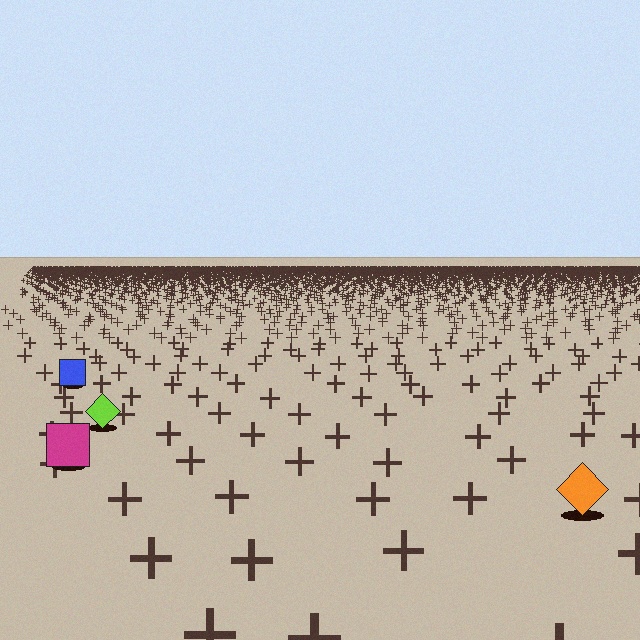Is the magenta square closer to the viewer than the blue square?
Yes. The magenta square is closer — you can tell from the texture gradient: the ground texture is coarser near it.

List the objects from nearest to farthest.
From nearest to farthest: the orange diamond, the magenta square, the lime diamond, the blue square.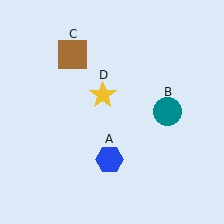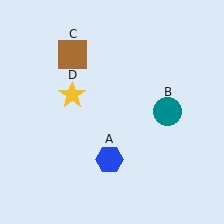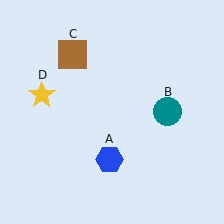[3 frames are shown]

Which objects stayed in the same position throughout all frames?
Blue hexagon (object A) and teal circle (object B) and brown square (object C) remained stationary.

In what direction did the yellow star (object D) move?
The yellow star (object D) moved left.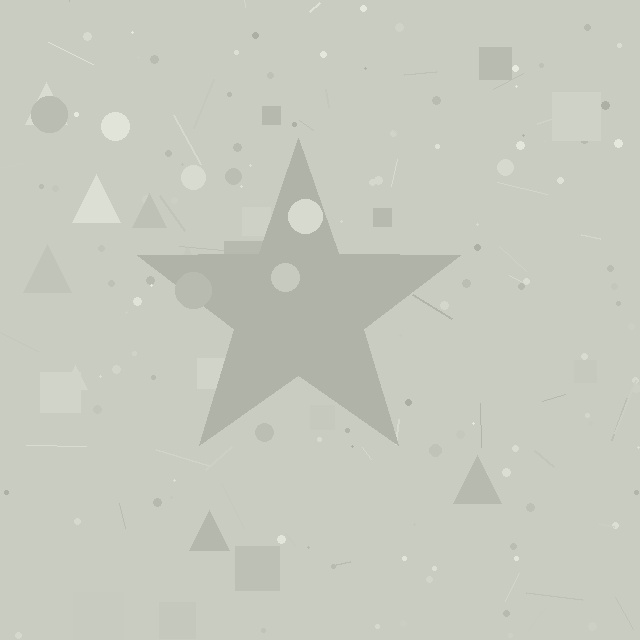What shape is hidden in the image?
A star is hidden in the image.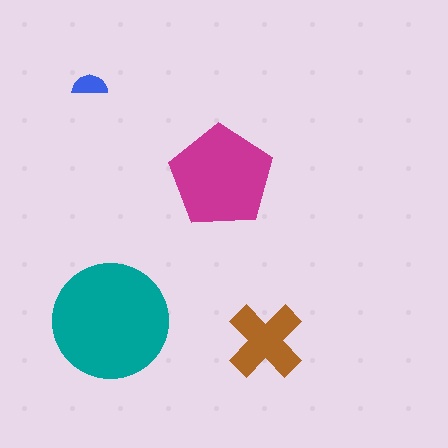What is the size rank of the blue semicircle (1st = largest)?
4th.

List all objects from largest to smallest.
The teal circle, the magenta pentagon, the brown cross, the blue semicircle.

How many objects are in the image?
There are 4 objects in the image.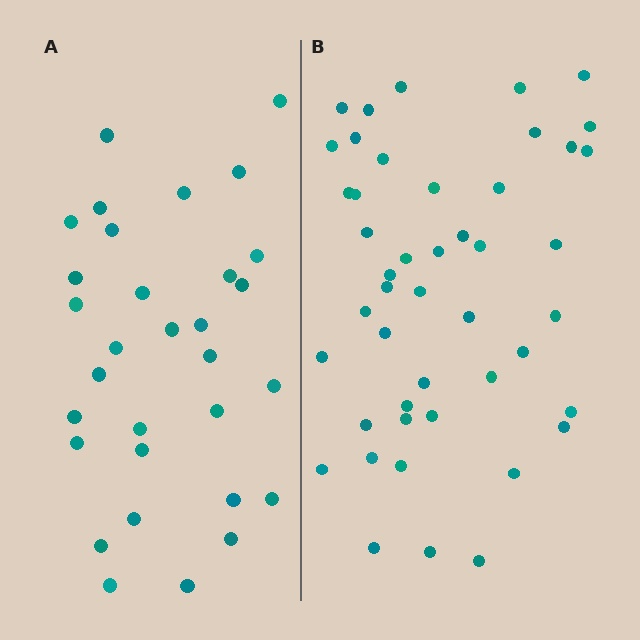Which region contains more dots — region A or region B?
Region B (the right region) has more dots.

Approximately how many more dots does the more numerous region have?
Region B has approximately 15 more dots than region A.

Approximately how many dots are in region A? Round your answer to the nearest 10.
About 30 dots. (The exact count is 31, which rounds to 30.)